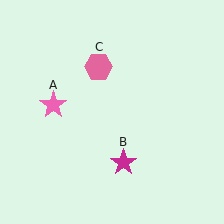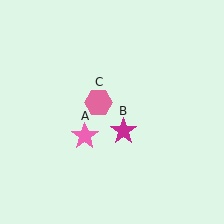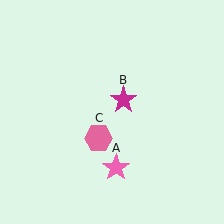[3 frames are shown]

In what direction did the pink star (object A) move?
The pink star (object A) moved down and to the right.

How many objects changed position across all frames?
3 objects changed position: pink star (object A), magenta star (object B), pink hexagon (object C).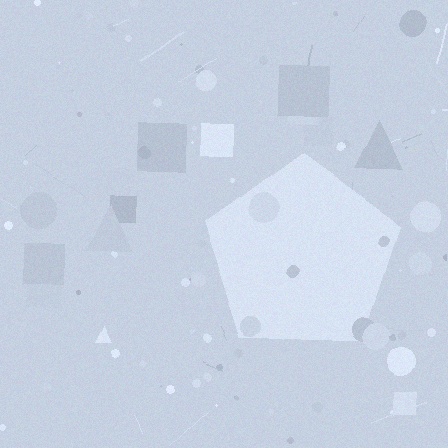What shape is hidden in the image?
A pentagon is hidden in the image.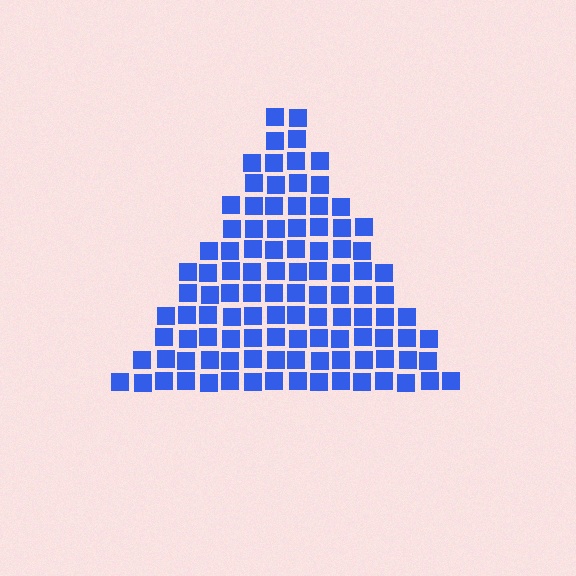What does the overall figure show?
The overall figure shows a triangle.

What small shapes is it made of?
It is made of small squares.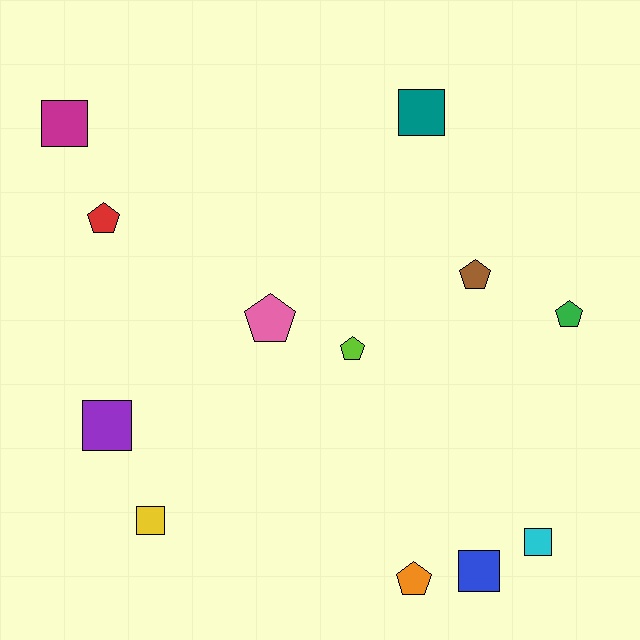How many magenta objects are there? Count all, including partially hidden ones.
There is 1 magenta object.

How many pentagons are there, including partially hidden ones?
There are 6 pentagons.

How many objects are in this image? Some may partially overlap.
There are 12 objects.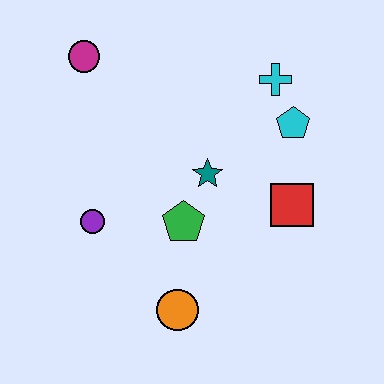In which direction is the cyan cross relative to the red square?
The cyan cross is above the red square.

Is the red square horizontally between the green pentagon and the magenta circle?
No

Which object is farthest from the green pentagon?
The magenta circle is farthest from the green pentagon.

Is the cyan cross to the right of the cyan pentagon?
No